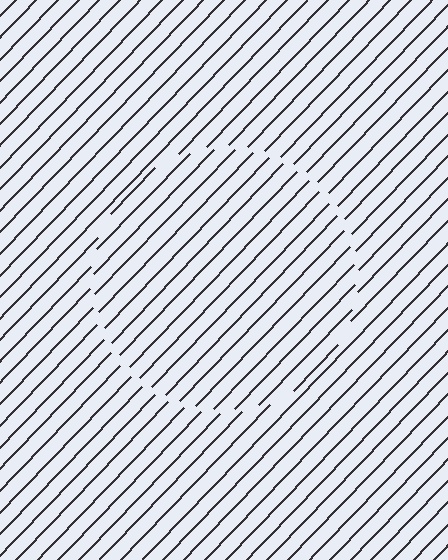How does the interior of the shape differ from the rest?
The interior of the shape contains the same grating, shifted by half a period — the contour is defined by the phase discontinuity where line-ends from the inner and outer gratings abut.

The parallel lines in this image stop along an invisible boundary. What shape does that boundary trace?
An illusory circle. The interior of the shape contains the same grating, shifted by half a period — the contour is defined by the phase discontinuity where line-ends from the inner and outer gratings abut.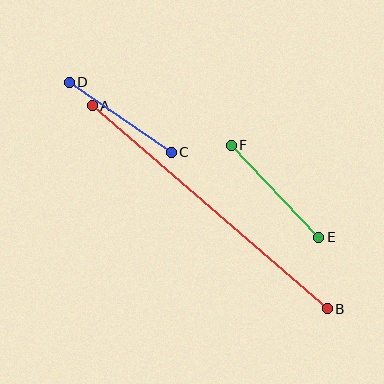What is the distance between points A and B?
The distance is approximately 311 pixels.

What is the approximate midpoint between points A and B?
The midpoint is at approximately (210, 207) pixels.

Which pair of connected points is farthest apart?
Points A and B are farthest apart.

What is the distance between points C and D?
The distance is approximately 124 pixels.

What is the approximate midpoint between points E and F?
The midpoint is at approximately (275, 191) pixels.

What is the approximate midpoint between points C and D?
The midpoint is at approximately (120, 117) pixels.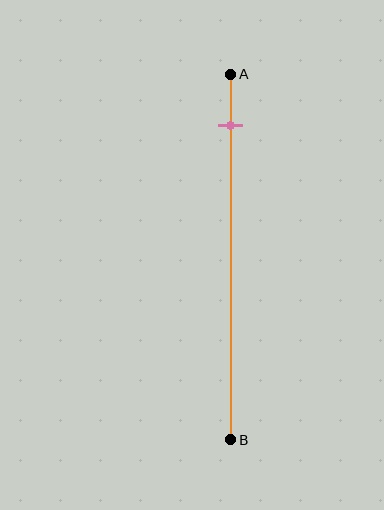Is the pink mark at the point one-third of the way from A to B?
No, the mark is at about 15% from A, not at the 33% one-third point.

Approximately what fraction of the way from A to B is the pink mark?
The pink mark is approximately 15% of the way from A to B.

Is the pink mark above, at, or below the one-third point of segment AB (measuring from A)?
The pink mark is above the one-third point of segment AB.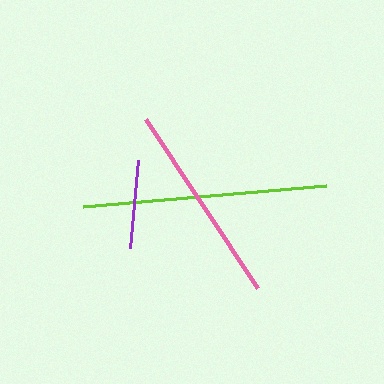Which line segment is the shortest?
The purple line is the shortest at approximately 88 pixels.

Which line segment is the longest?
The lime line is the longest at approximately 243 pixels.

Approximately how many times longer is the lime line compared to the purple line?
The lime line is approximately 2.8 times the length of the purple line.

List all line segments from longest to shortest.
From longest to shortest: lime, pink, purple.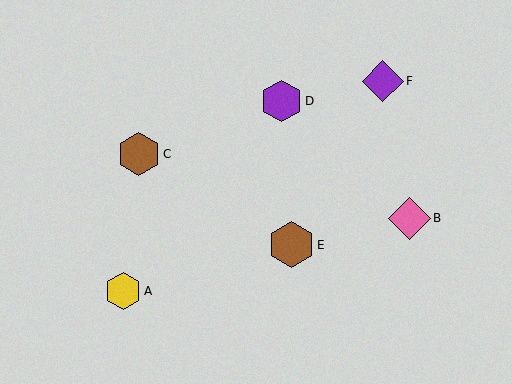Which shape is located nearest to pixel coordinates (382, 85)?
The purple diamond (labeled F) at (383, 81) is nearest to that location.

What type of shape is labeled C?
Shape C is a brown hexagon.